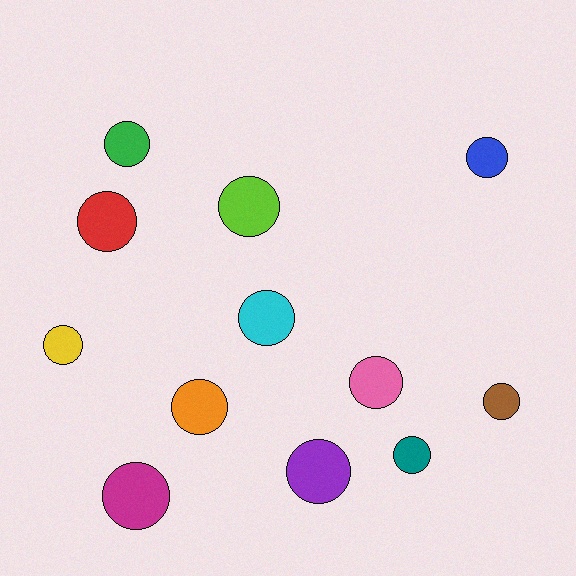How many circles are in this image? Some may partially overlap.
There are 12 circles.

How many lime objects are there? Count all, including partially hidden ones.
There is 1 lime object.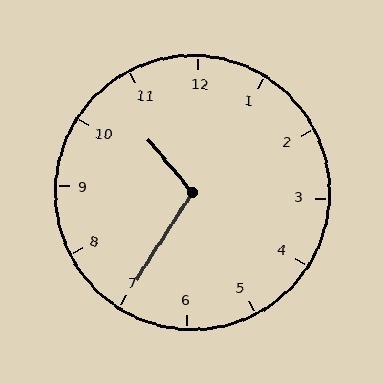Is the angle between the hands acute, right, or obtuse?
It is obtuse.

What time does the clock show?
10:35.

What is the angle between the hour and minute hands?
Approximately 108 degrees.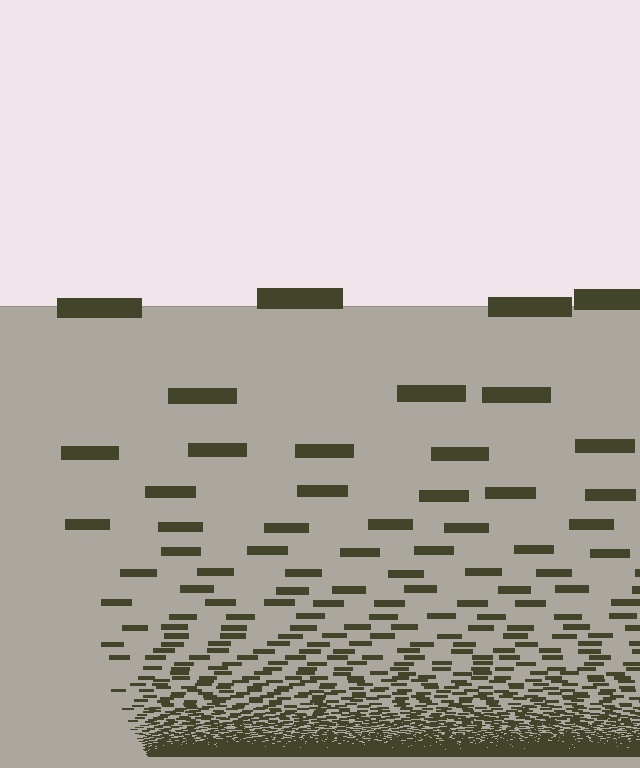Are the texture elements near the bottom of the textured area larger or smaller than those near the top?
Smaller. The gradient is inverted — elements near the bottom are smaller and denser.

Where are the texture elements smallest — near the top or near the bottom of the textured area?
Near the bottom.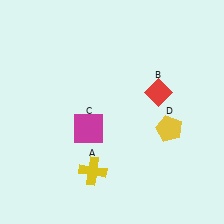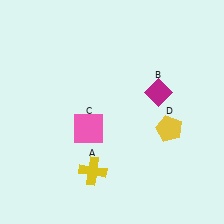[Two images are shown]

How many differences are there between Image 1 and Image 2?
There are 2 differences between the two images.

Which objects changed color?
B changed from red to magenta. C changed from magenta to pink.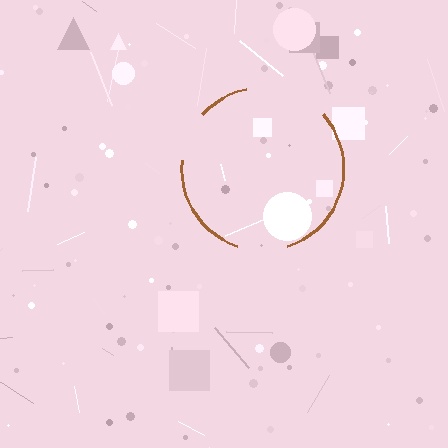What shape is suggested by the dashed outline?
The dashed outline suggests a circle.